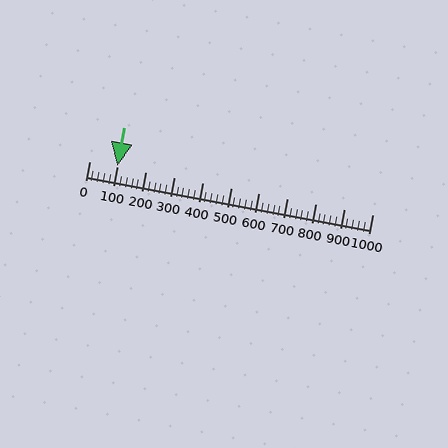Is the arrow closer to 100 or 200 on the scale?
The arrow is closer to 100.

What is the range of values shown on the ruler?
The ruler shows values from 0 to 1000.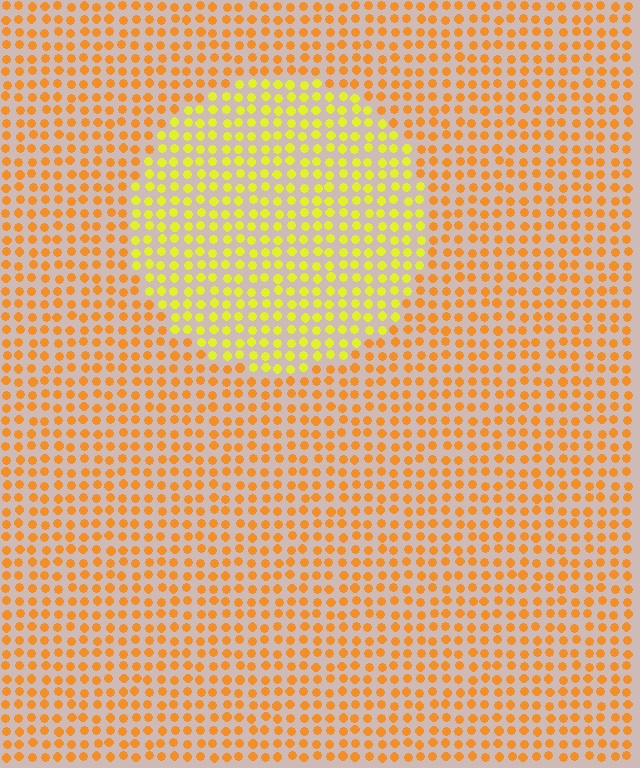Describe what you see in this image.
The image is filled with small orange elements in a uniform arrangement. A circle-shaped region is visible where the elements are tinted to a slightly different hue, forming a subtle color boundary.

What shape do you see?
I see a circle.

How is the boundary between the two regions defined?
The boundary is defined purely by a slight shift in hue (about 35 degrees). Spacing, size, and orientation are identical on both sides.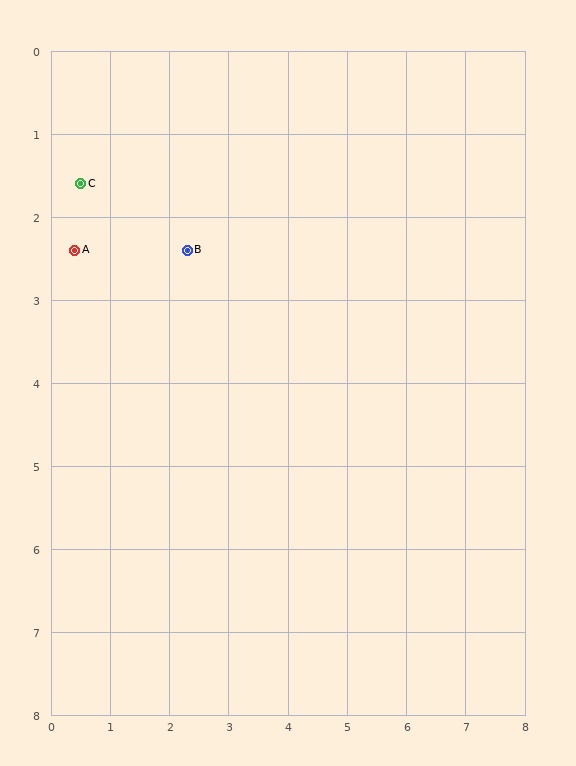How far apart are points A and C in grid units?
Points A and C are about 0.8 grid units apart.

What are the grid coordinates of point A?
Point A is at approximately (0.4, 2.4).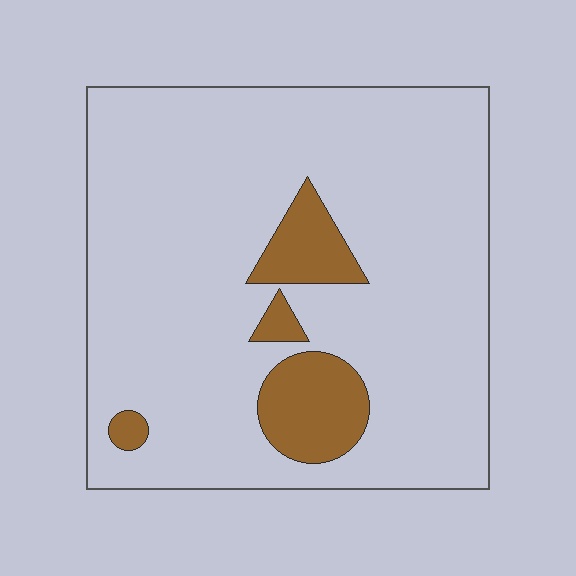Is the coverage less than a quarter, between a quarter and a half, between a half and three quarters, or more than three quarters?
Less than a quarter.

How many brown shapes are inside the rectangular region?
4.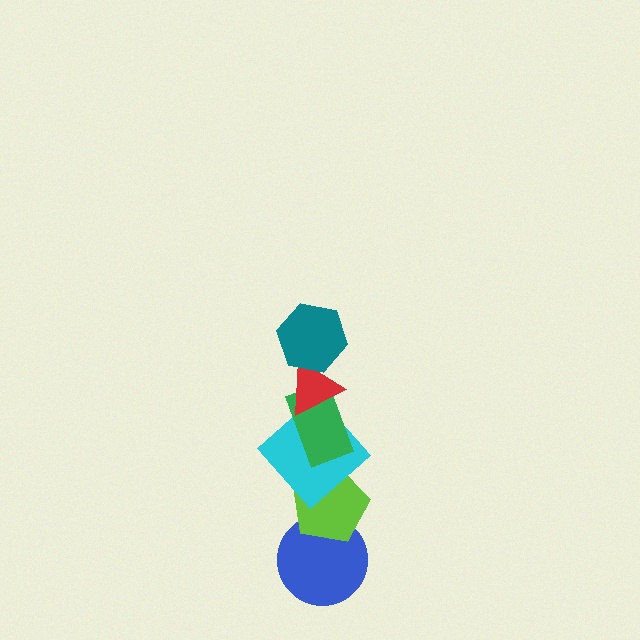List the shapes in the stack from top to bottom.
From top to bottom: the teal hexagon, the red triangle, the green rectangle, the cyan diamond, the lime pentagon, the blue circle.